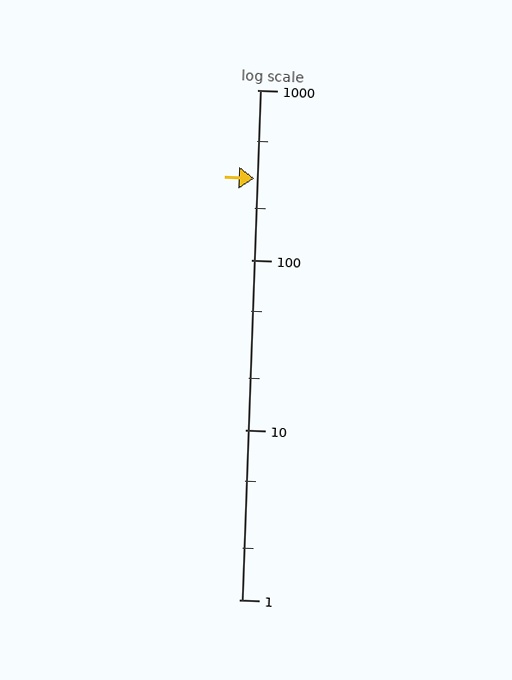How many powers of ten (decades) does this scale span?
The scale spans 3 decades, from 1 to 1000.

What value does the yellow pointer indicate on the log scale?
The pointer indicates approximately 300.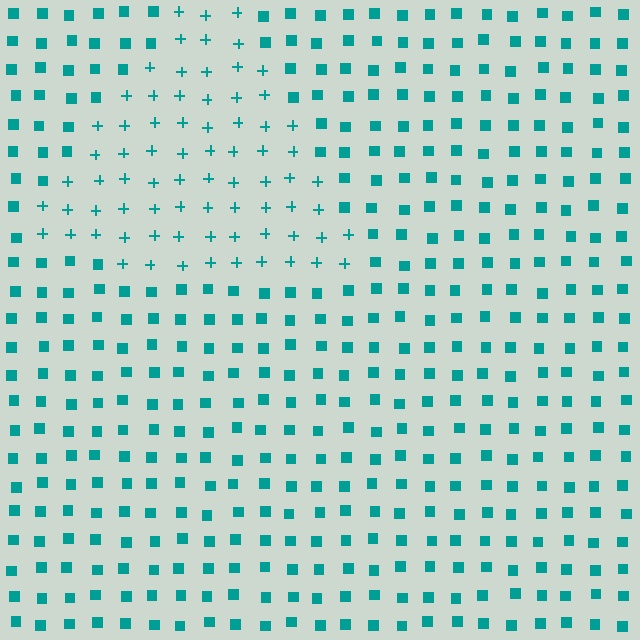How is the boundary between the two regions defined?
The boundary is defined by a change in element shape: plus signs inside vs. squares outside. All elements share the same color and spacing.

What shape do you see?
I see a triangle.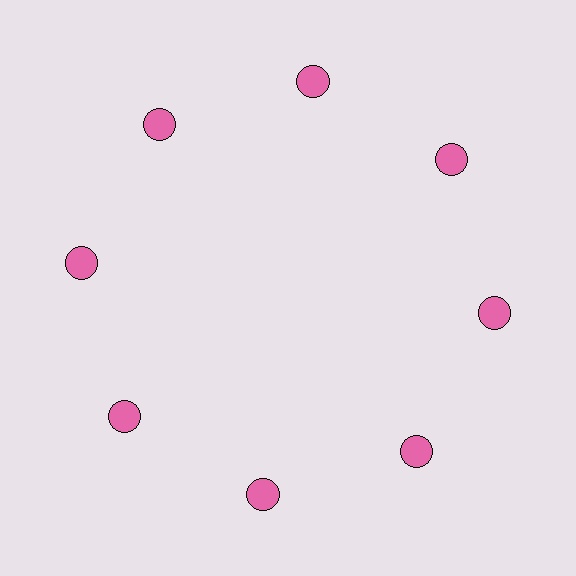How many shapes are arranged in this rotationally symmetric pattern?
There are 8 shapes, arranged in 8 groups of 1.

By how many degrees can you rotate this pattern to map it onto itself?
The pattern maps onto itself every 45 degrees of rotation.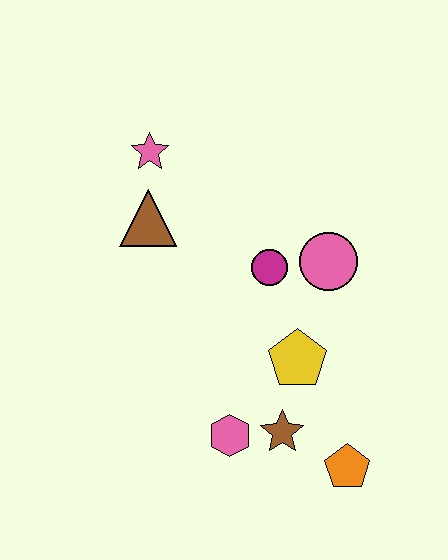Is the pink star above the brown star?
Yes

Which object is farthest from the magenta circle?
The orange pentagon is farthest from the magenta circle.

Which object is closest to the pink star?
The brown triangle is closest to the pink star.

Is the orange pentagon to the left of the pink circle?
No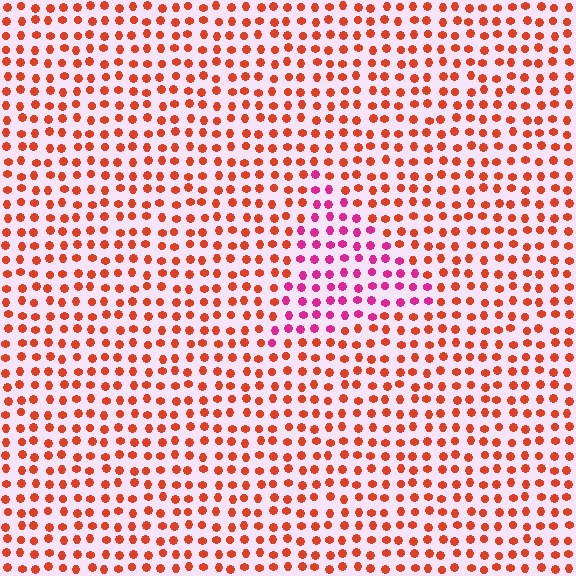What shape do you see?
I see a triangle.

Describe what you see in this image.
The image is filled with small red elements in a uniform arrangement. A triangle-shaped region is visible where the elements are tinted to a slightly different hue, forming a subtle color boundary.